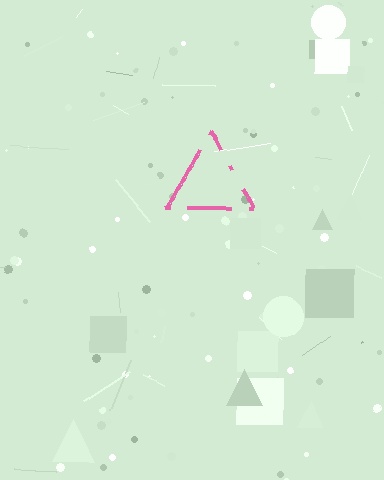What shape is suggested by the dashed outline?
The dashed outline suggests a triangle.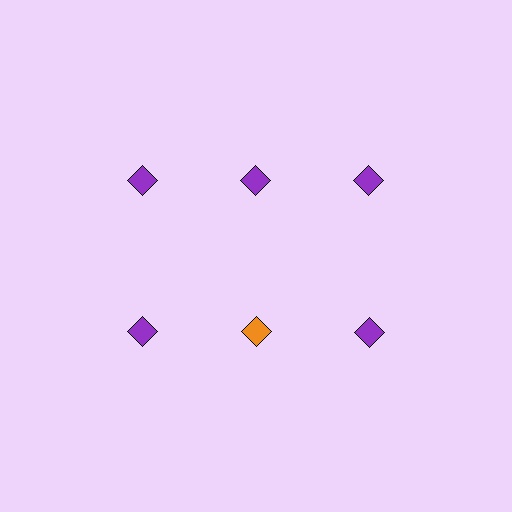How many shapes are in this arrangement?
There are 6 shapes arranged in a grid pattern.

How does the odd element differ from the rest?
It has a different color: orange instead of purple.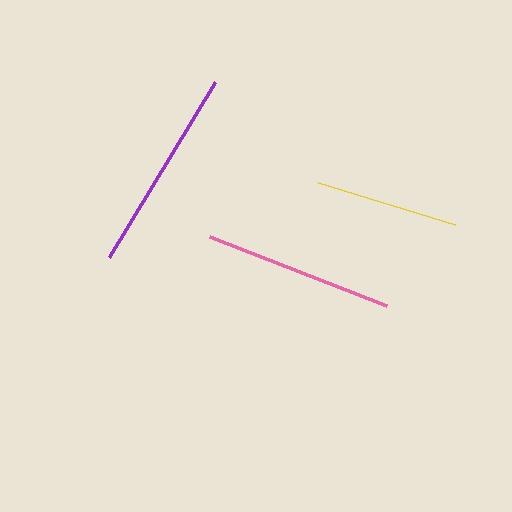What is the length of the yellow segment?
The yellow segment is approximately 144 pixels long.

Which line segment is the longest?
The purple line is the longest at approximately 205 pixels.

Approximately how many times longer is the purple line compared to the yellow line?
The purple line is approximately 1.4 times the length of the yellow line.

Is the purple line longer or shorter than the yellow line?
The purple line is longer than the yellow line.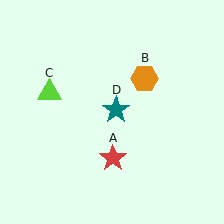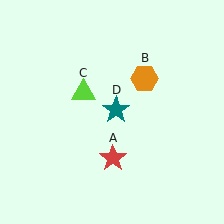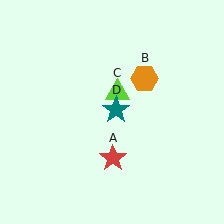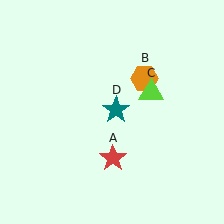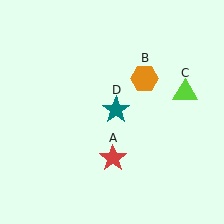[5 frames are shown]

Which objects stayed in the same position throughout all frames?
Red star (object A) and orange hexagon (object B) and teal star (object D) remained stationary.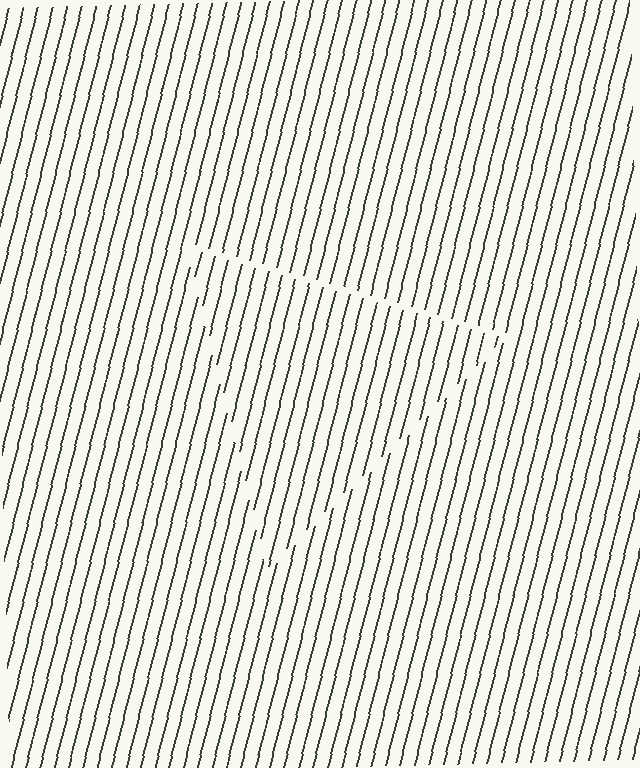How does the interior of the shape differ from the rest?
The interior of the shape contains the same grating, shifted by half a period — the contour is defined by the phase discontinuity where line-ends from the inner and outer gratings abut.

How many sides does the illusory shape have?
3 sides — the line-ends trace a triangle.